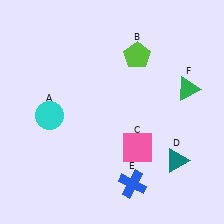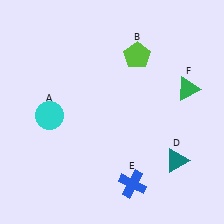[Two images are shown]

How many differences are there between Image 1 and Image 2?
There is 1 difference between the two images.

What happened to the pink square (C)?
The pink square (C) was removed in Image 2. It was in the bottom-right area of Image 1.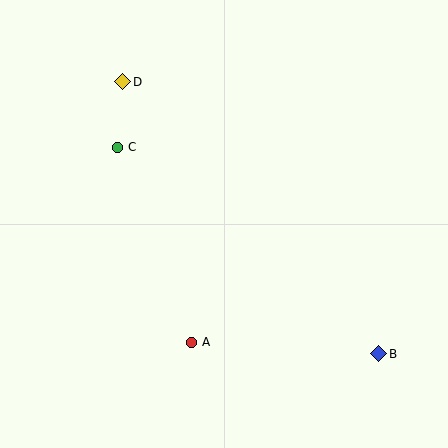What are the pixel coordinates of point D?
Point D is at (122, 82).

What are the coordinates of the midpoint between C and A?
The midpoint between C and A is at (155, 245).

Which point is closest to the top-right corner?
Point D is closest to the top-right corner.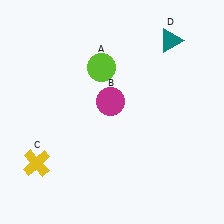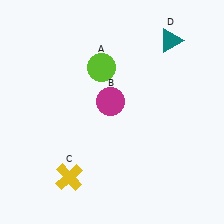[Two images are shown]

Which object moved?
The yellow cross (C) moved right.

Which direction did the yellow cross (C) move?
The yellow cross (C) moved right.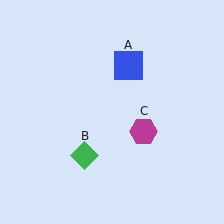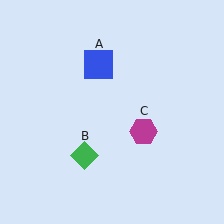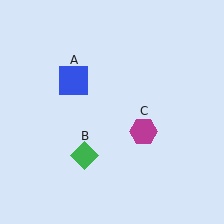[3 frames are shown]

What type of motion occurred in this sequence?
The blue square (object A) rotated counterclockwise around the center of the scene.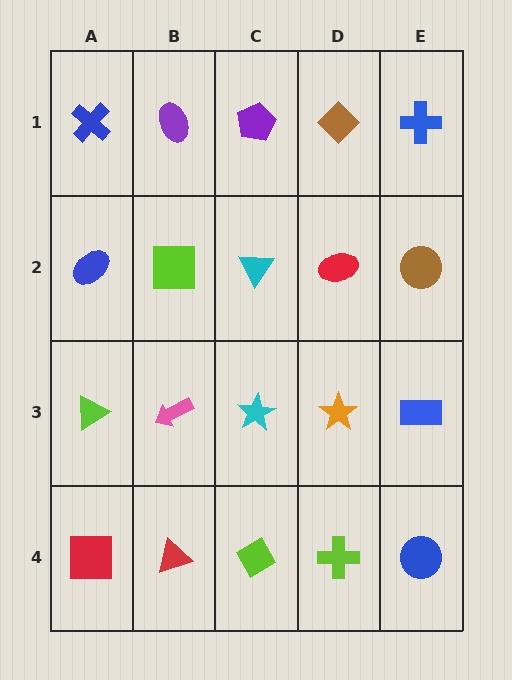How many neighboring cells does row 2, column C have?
4.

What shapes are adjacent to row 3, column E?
A brown circle (row 2, column E), a blue circle (row 4, column E), an orange star (row 3, column D).